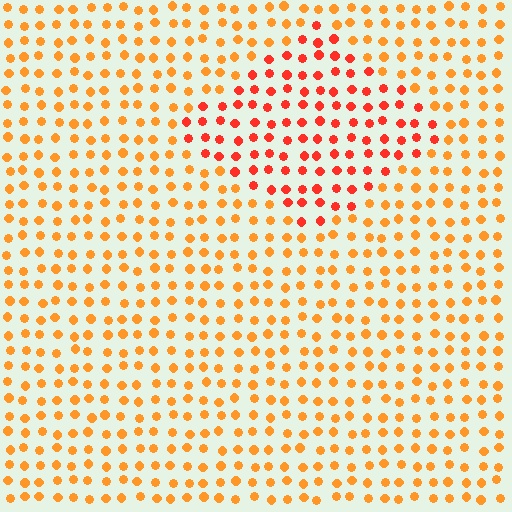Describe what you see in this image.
The image is filled with small orange elements in a uniform arrangement. A diamond-shaped region is visible where the elements are tinted to a slightly different hue, forming a subtle color boundary.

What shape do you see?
I see a diamond.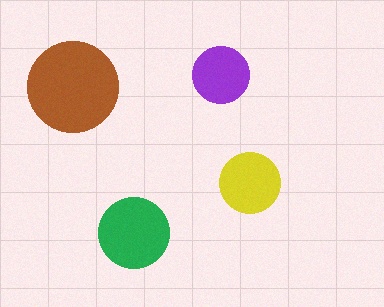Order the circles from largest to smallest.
the brown one, the green one, the yellow one, the purple one.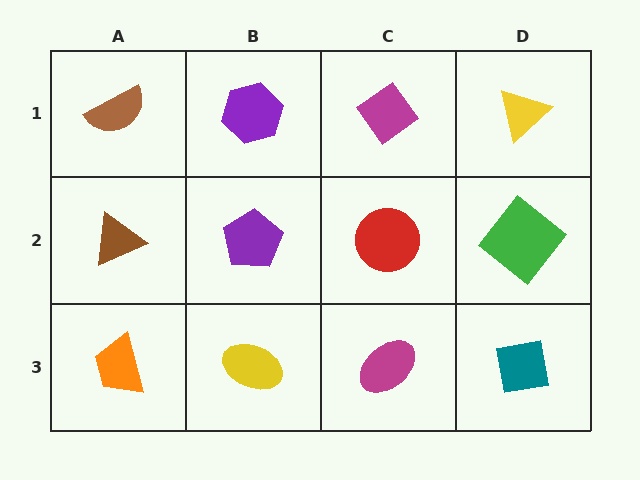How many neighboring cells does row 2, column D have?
3.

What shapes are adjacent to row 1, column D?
A green diamond (row 2, column D), a magenta diamond (row 1, column C).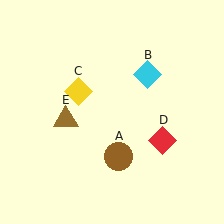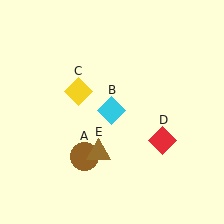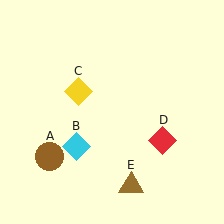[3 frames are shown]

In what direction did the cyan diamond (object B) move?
The cyan diamond (object B) moved down and to the left.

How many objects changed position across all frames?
3 objects changed position: brown circle (object A), cyan diamond (object B), brown triangle (object E).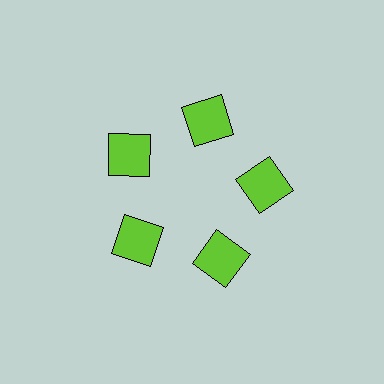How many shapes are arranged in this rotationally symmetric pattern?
There are 5 shapes, arranged in 5 groups of 1.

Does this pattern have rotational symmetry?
Yes, this pattern has 5-fold rotational symmetry. It looks the same after rotating 72 degrees around the center.